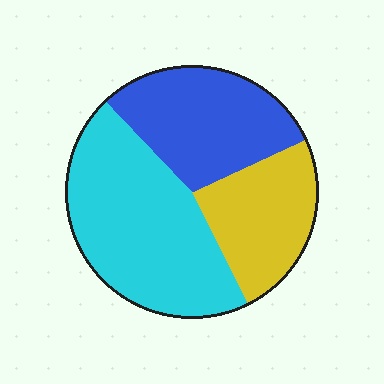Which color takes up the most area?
Cyan, at roughly 45%.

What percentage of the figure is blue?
Blue takes up between a sixth and a third of the figure.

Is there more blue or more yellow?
Blue.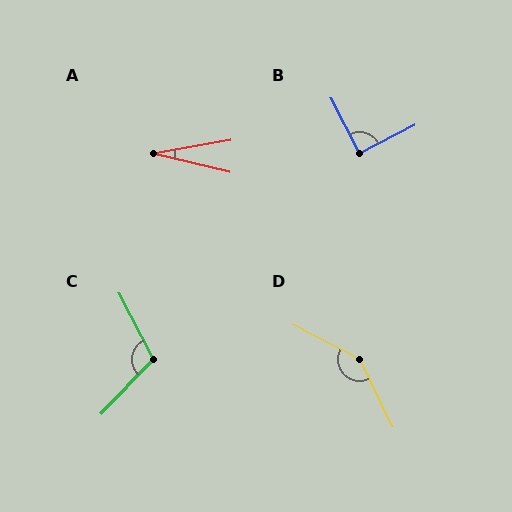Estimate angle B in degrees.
Approximately 89 degrees.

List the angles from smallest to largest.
A (24°), B (89°), C (108°), D (143°).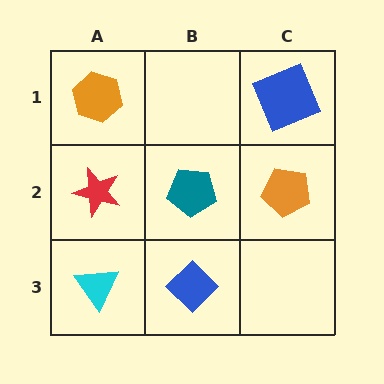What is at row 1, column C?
A blue square.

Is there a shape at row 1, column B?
No, that cell is empty.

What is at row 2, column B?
A teal pentagon.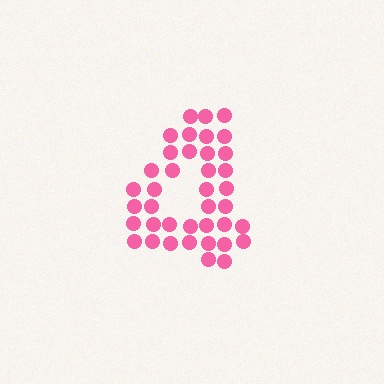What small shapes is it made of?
It is made of small circles.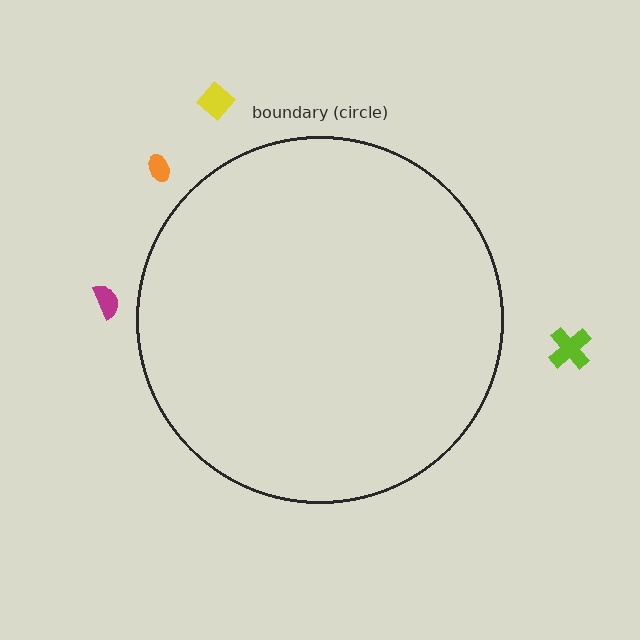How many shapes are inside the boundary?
0 inside, 4 outside.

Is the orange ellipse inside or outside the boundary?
Outside.